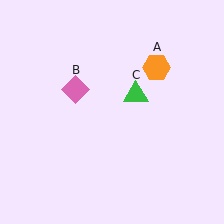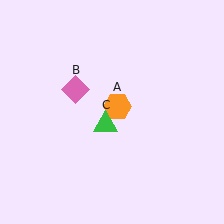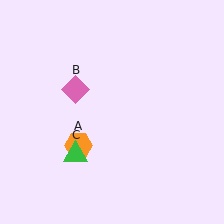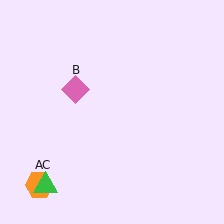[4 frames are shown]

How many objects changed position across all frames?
2 objects changed position: orange hexagon (object A), green triangle (object C).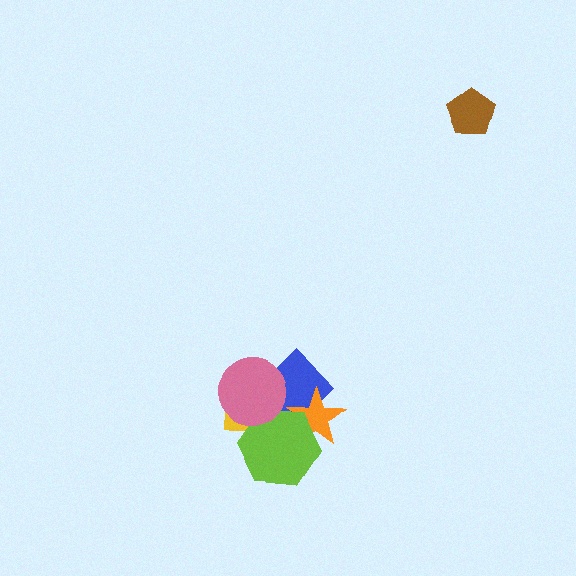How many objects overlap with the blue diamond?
4 objects overlap with the blue diamond.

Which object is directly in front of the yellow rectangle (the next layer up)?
The blue diamond is directly in front of the yellow rectangle.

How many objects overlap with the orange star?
3 objects overlap with the orange star.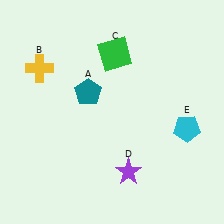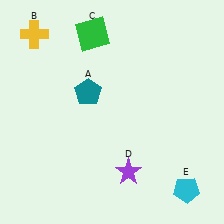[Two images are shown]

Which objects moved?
The objects that moved are: the yellow cross (B), the green square (C), the cyan pentagon (E).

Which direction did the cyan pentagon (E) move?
The cyan pentagon (E) moved down.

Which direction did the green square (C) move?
The green square (C) moved left.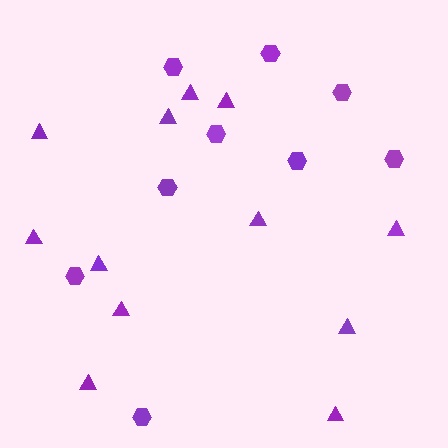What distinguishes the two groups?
There are 2 groups: one group of hexagons (9) and one group of triangles (12).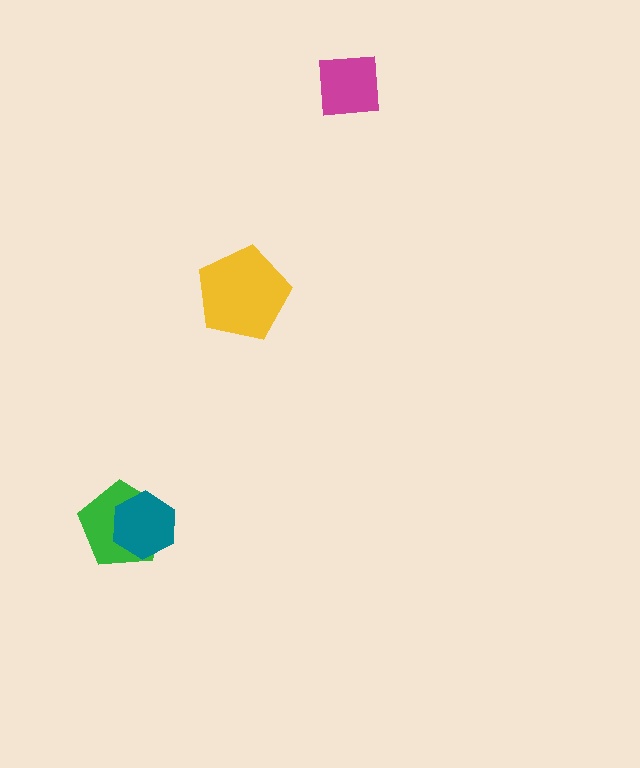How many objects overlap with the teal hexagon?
1 object overlaps with the teal hexagon.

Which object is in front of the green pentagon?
The teal hexagon is in front of the green pentagon.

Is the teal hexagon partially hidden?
No, no other shape covers it.